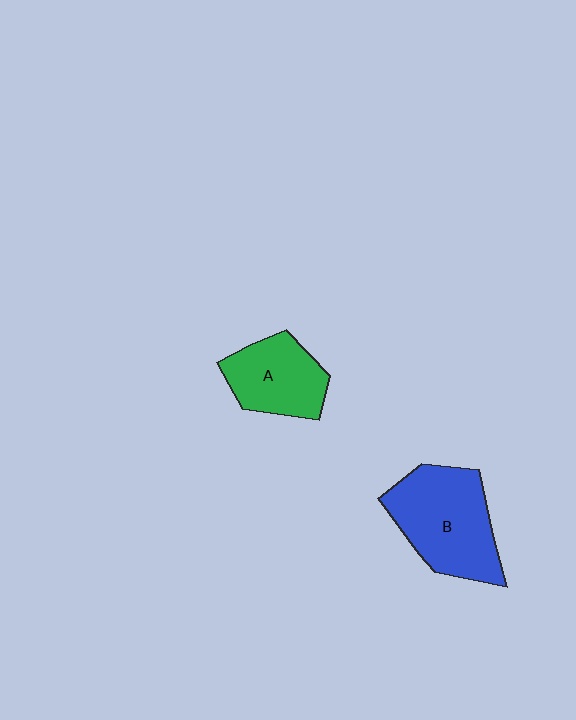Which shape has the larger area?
Shape B (blue).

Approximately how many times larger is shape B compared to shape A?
Approximately 1.5 times.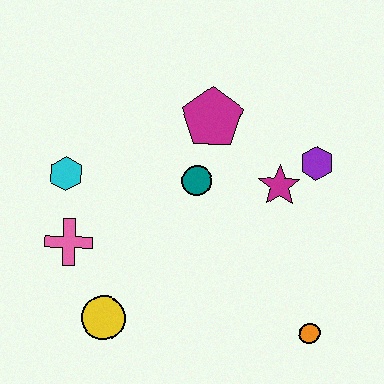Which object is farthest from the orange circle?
The cyan hexagon is farthest from the orange circle.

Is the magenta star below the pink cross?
No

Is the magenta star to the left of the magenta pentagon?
No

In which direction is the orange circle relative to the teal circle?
The orange circle is below the teal circle.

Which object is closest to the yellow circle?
The pink cross is closest to the yellow circle.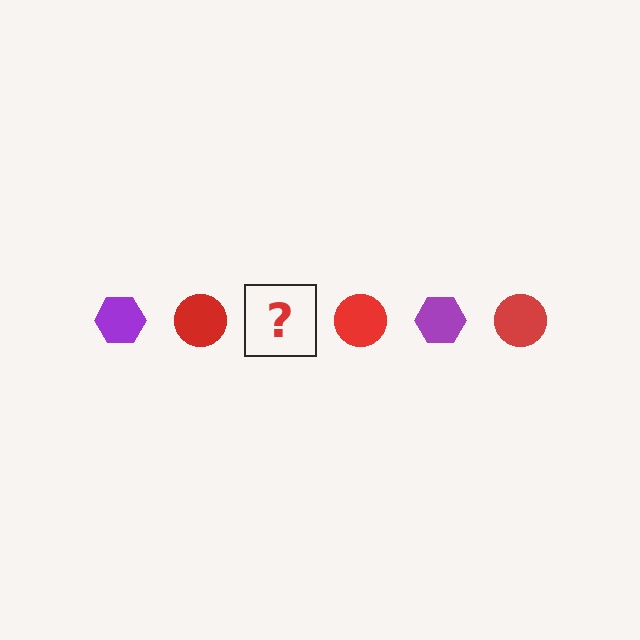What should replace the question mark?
The question mark should be replaced with a purple hexagon.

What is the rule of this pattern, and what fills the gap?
The rule is that the pattern alternates between purple hexagon and red circle. The gap should be filled with a purple hexagon.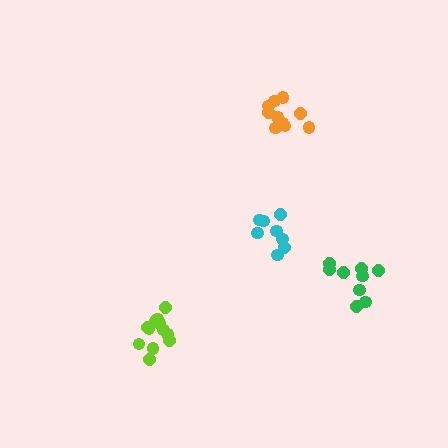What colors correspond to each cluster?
The clusters are colored: cyan, lime, orange, green.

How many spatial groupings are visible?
There are 4 spatial groupings.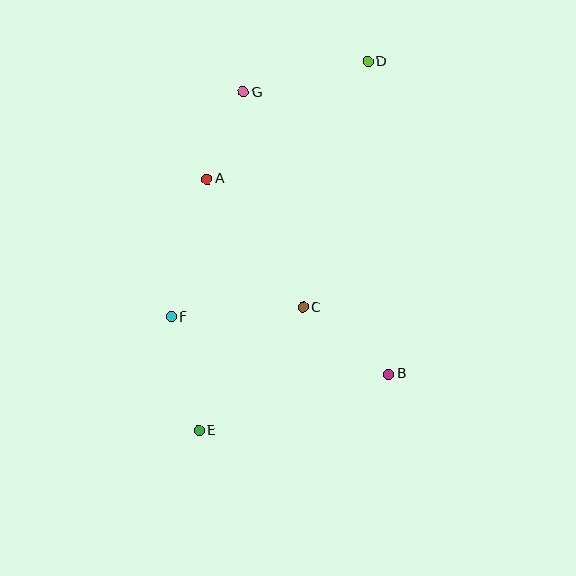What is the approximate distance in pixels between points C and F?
The distance between C and F is approximately 132 pixels.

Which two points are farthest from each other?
Points D and E are farthest from each other.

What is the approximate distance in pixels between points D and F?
The distance between D and F is approximately 322 pixels.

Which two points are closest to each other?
Points A and G are closest to each other.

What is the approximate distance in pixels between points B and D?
The distance between B and D is approximately 313 pixels.